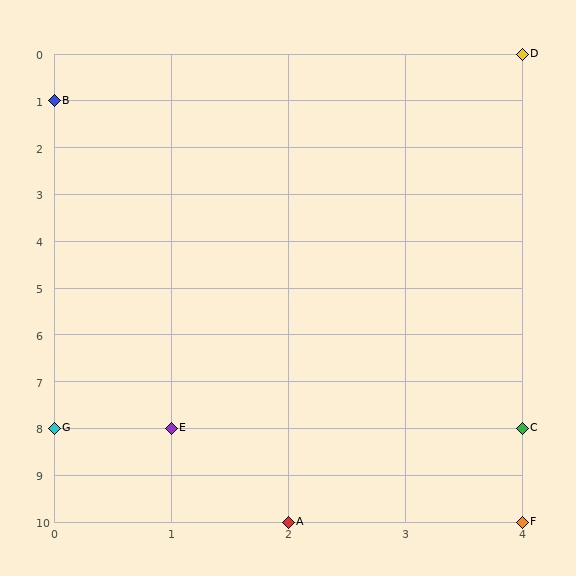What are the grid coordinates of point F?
Point F is at grid coordinates (4, 10).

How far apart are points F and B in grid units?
Points F and B are 4 columns and 9 rows apart (about 9.8 grid units diagonally).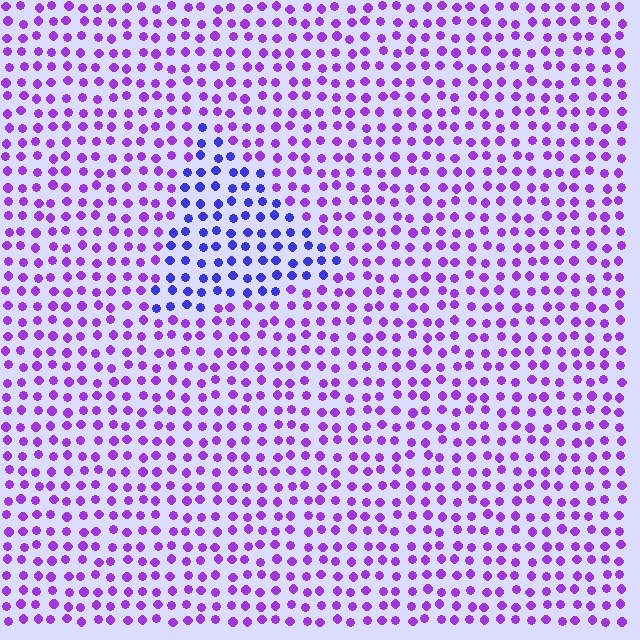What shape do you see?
I see a triangle.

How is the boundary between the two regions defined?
The boundary is defined purely by a slight shift in hue (about 38 degrees). Spacing, size, and orientation are identical on both sides.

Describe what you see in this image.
The image is filled with small purple elements in a uniform arrangement. A triangle-shaped region is visible where the elements are tinted to a slightly different hue, forming a subtle color boundary.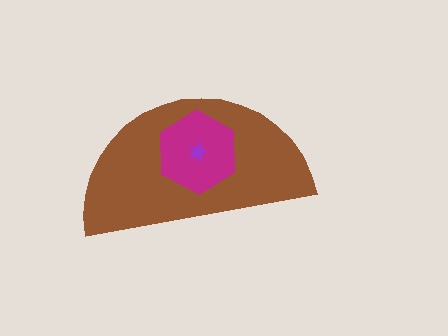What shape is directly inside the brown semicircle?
The magenta hexagon.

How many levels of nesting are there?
3.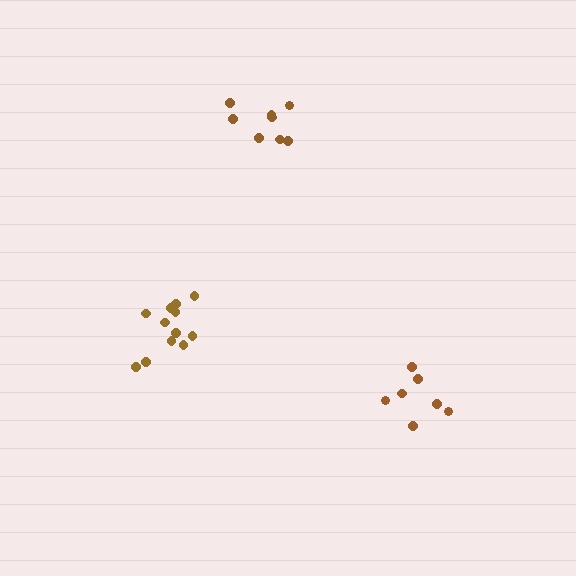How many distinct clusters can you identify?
There are 3 distinct clusters.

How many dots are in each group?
Group 1: 7 dots, Group 2: 12 dots, Group 3: 8 dots (27 total).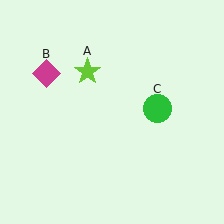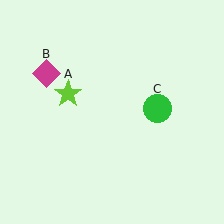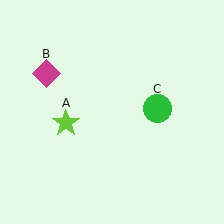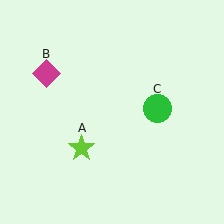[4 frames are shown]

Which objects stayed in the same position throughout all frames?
Magenta diamond (object B) and green circle (object C) remained stationary.